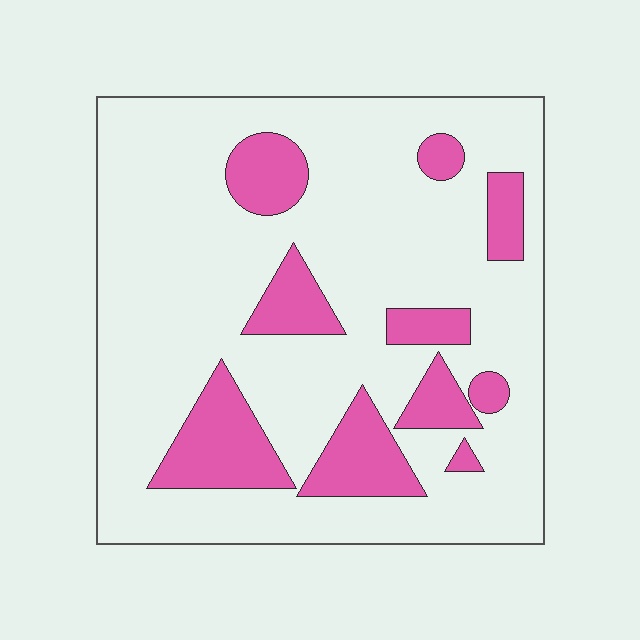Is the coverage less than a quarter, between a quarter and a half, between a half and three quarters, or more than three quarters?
Less than a quarter.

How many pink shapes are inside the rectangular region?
10.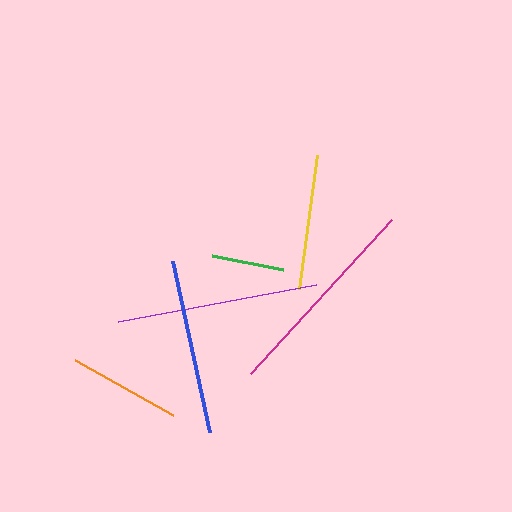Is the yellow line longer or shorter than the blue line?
The blue line is longer than the yellow line.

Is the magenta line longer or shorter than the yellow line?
The magenta line is longer than the yellow line.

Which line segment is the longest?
The magenta line is the longest at approximately 210 pixels.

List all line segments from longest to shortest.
From longest to shortest: magenta, purple, blue, yellow, orange, green.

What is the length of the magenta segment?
The magenta segment is approximately 210 pixels long.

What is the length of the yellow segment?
The yellow segment is approximately 136 pixels long.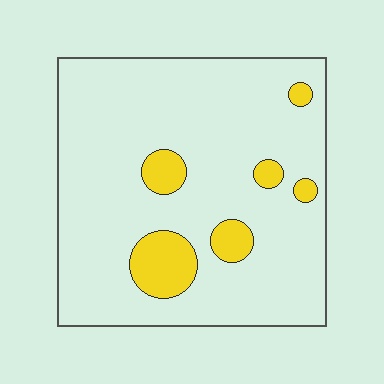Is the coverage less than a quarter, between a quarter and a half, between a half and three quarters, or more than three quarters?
Less than a quarter.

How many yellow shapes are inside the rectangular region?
6.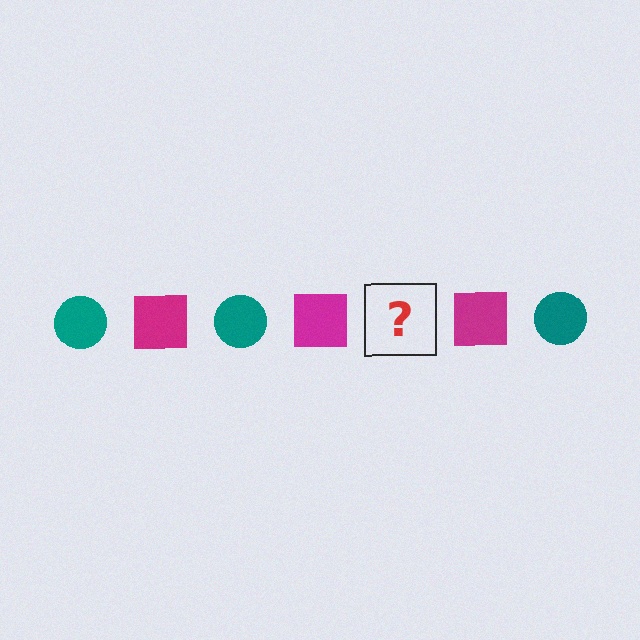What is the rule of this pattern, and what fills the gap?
The rule is that the pattern alternates between teal circle and magenta square. The gap should be filled with a teal circle.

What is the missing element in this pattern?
The missing element is a teal circle.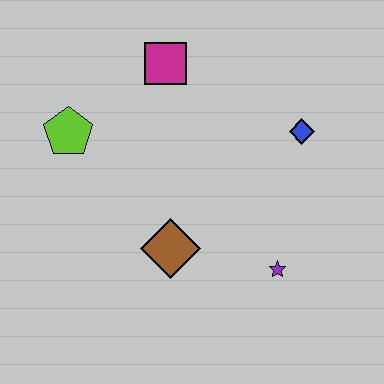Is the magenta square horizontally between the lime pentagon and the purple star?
Yes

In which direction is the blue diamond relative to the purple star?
The blue diamond is above the purple star.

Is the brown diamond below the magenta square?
Yes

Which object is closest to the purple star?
The brown diamond is closest to the purple star.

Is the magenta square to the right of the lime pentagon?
Yes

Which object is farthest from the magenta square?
The purple star is farthest from the magenta square.